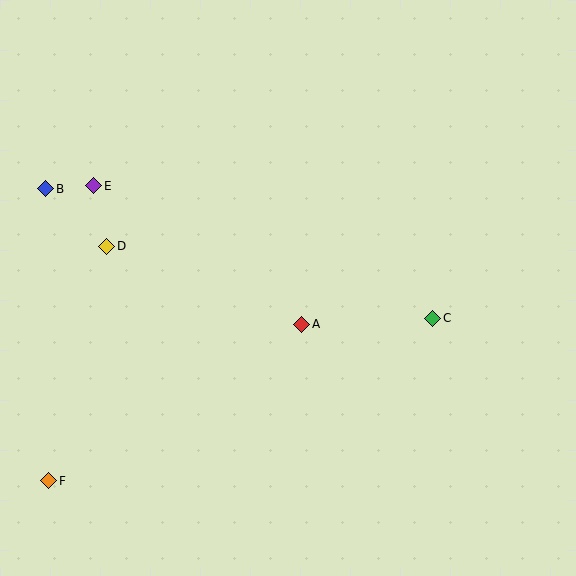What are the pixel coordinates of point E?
Point E is at (94, 186).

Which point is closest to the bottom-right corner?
Point C is closest to the bottom-right corner.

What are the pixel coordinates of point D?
Point D is at (107, 246).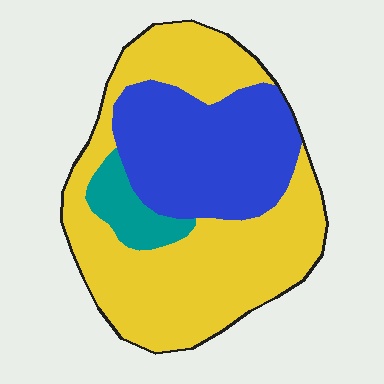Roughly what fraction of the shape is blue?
Blue covers 34% of the shape.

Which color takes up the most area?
Yellow, at roughly 60%.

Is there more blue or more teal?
Blue.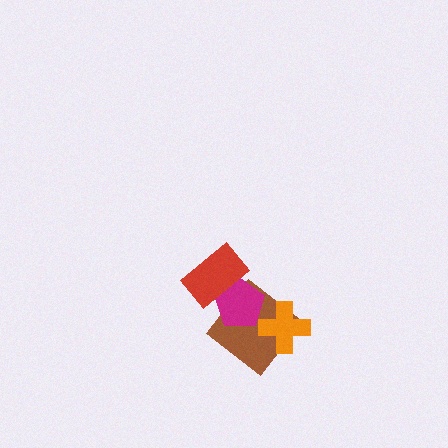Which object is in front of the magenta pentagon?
The red rectangle is in front of the magenta pentagon.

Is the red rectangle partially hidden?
No, no other shape covers it.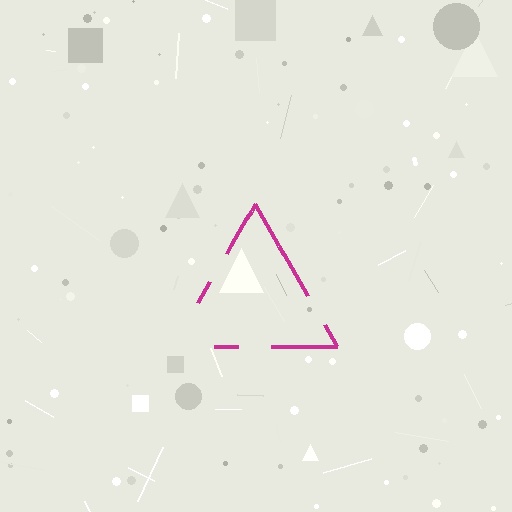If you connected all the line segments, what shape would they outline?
They would outline a triangle.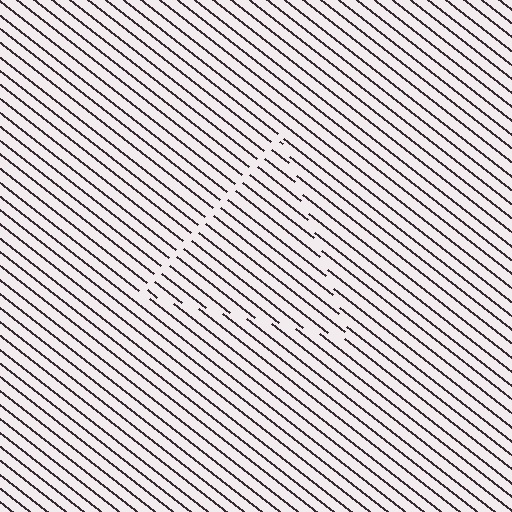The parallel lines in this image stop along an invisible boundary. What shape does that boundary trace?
An illusory triangle. The interior of the shape contains the same grating, shifted by half a period — the contour is defined by the phase discontinuity where line-ends from the inner and outer gratings abut.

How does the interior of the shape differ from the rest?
The interior of the shape contains the same grating, shifted by half a period — the contour is defined by the phase discontinuity where line-ends from the inner and outer gratings abut.